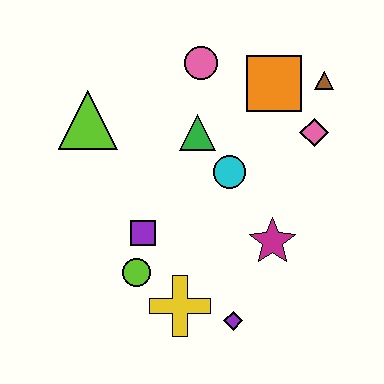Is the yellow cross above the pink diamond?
No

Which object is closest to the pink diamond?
The brown triangle is closest to the pink diamond.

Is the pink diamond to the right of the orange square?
Yes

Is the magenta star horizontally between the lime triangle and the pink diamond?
Yes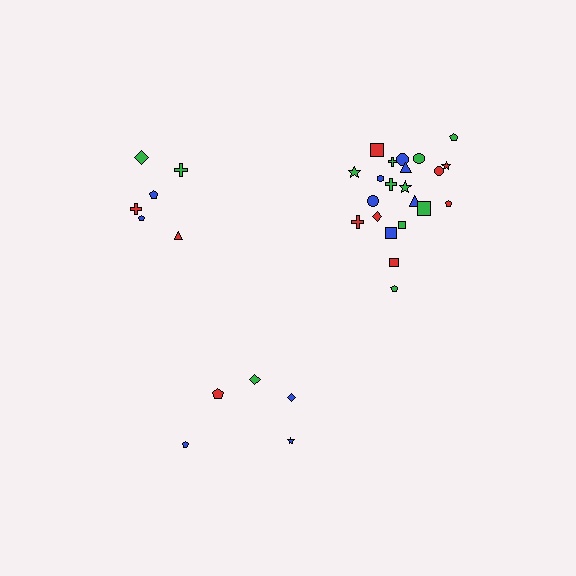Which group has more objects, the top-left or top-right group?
The top-right group.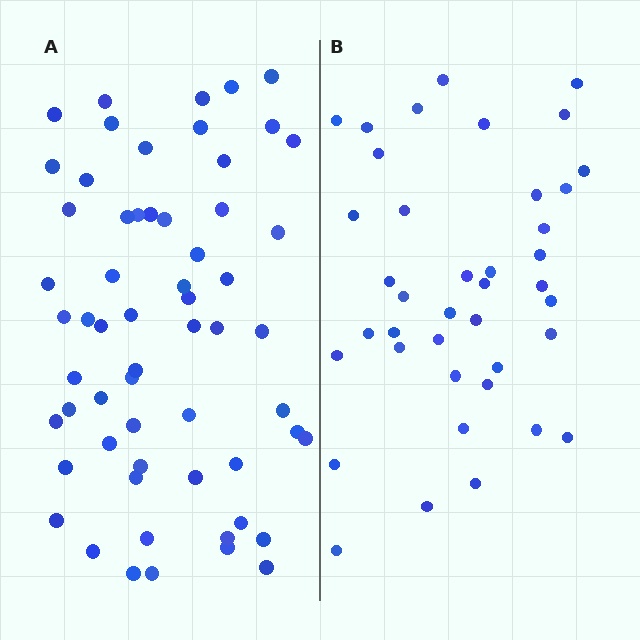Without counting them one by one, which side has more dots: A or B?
Region A (the left region) has more dots.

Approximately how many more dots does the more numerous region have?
Region A has approximately 20 more dots than region B.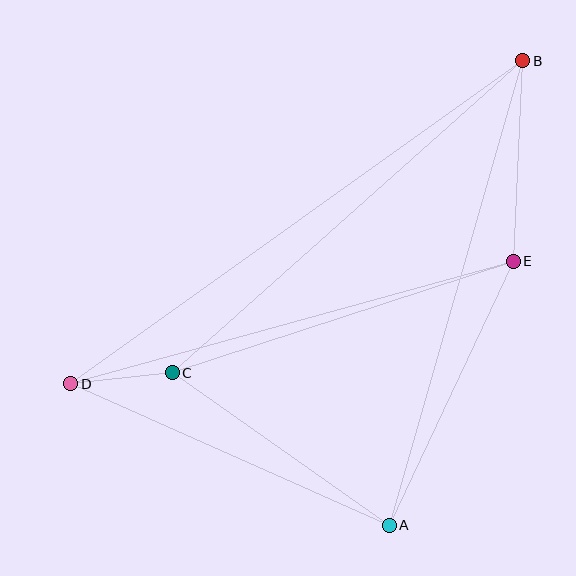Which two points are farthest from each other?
Points B and D are farthest from each other.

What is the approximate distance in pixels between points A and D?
The distance between A and D is approximately 348 pixels.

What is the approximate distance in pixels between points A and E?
The distance between A and E is approximately 292 pixels.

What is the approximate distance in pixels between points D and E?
The distance between D and E is approximately 459 pixels.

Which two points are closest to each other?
Points C and D are closest to each other.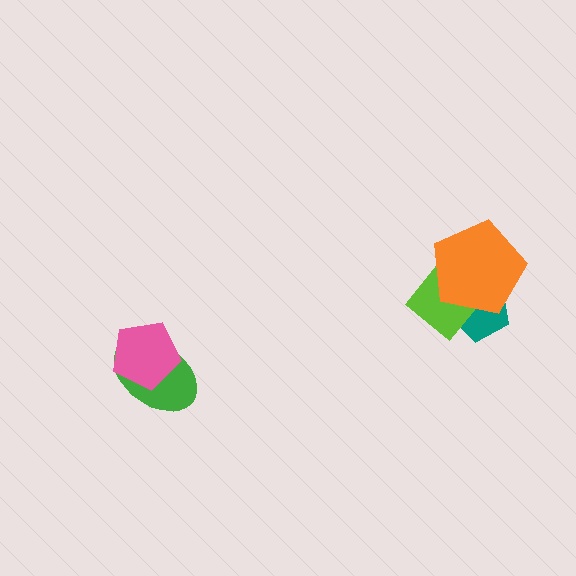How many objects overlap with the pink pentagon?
1 object overlaps with the pink pentagon.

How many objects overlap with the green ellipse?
1 object overlaps with the green ellipse.